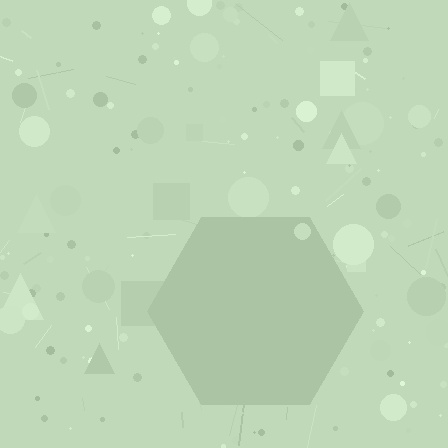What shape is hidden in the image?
A hexagon is hidden in the image.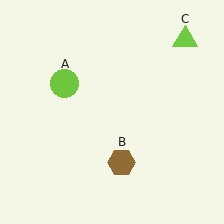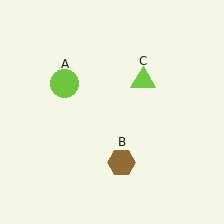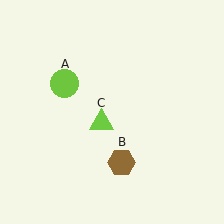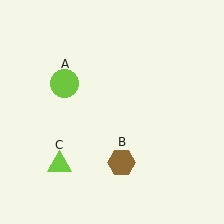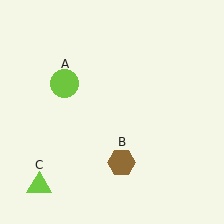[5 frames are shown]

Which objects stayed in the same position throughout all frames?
Lime circle (object A) and brown hexagon (object B) remained stationary.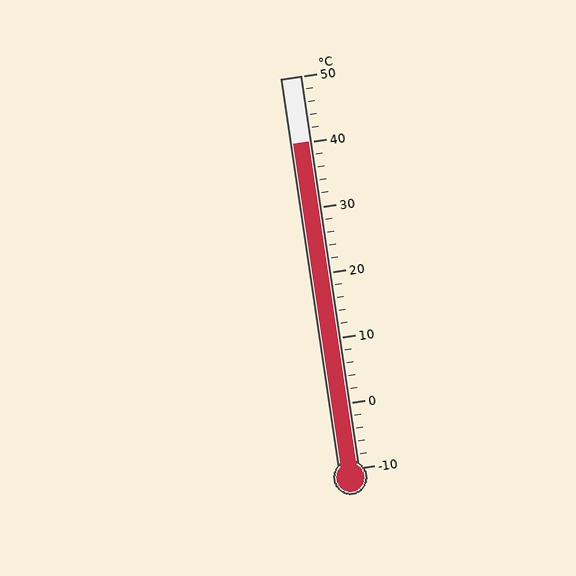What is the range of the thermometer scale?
The thermometer scale ranges from -10°C to 50°C.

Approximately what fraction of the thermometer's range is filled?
The thermometer is filled to approximately 85% of its range.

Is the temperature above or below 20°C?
The temperature is above 20°C.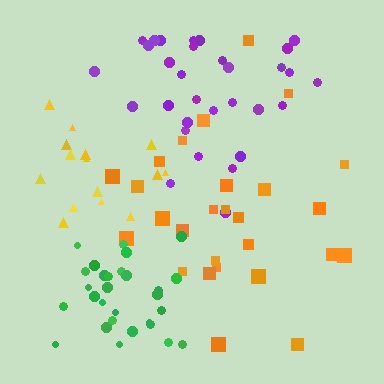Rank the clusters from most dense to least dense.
green, purple, yellow, orange.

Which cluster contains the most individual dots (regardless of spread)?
Purple (31).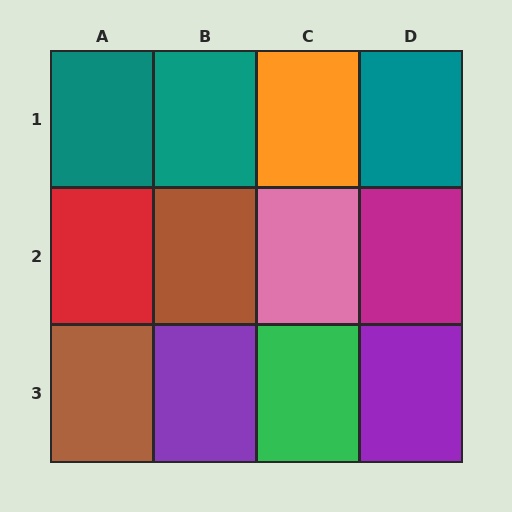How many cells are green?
1 cell is green.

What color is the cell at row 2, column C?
Pink.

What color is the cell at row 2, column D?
Magenta.